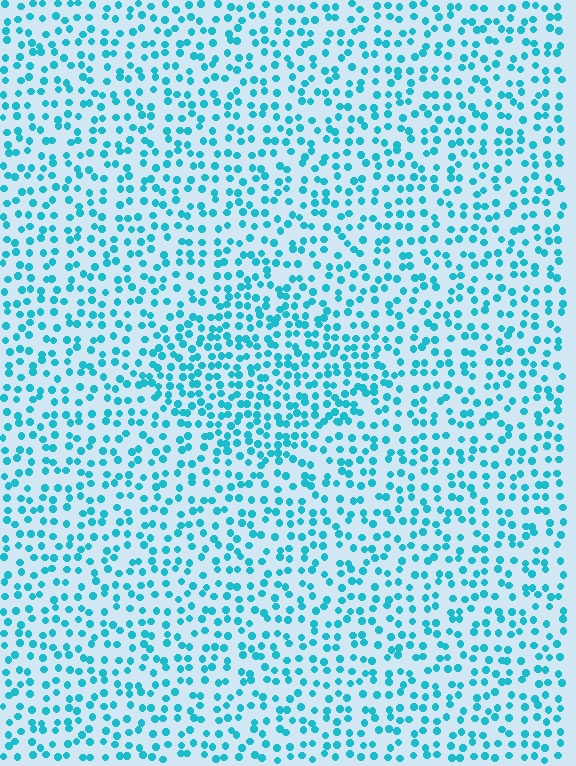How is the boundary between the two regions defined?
The boundary is defined by a change in element density (approximately 1.6x ratio). All elements are the same color, size, and shape.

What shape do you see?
I see a diamond.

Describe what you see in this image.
The image contains small cyan elements arranged at two different densities. A diamond-shaped region is visible where the elements are more densely packed than the surrounding area.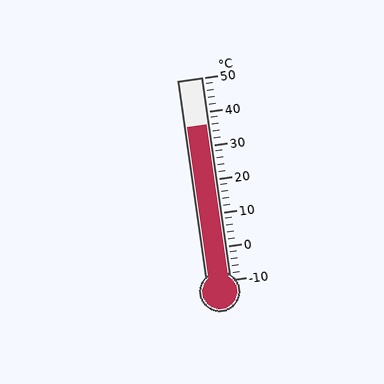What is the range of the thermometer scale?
The thermometer scale ranges from -10°C to 50°C.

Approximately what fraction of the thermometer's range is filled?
The thermometer is filled to approximately 75% of its range.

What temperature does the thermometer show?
The thermometer shows approximately 36°C.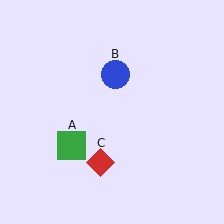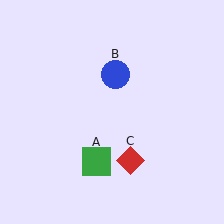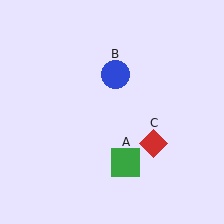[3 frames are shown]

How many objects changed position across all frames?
2 objects changed position: green square (object A), red diamond (object C).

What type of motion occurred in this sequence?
The green square (object A), red diamond (object C) rotated counterclockwise around the center of the scene.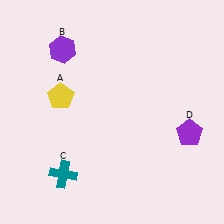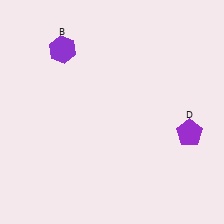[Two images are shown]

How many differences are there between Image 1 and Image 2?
There are 2 differences between the two images.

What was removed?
The teal cross (C), the yellow pentagon (A) were removed in Image 2.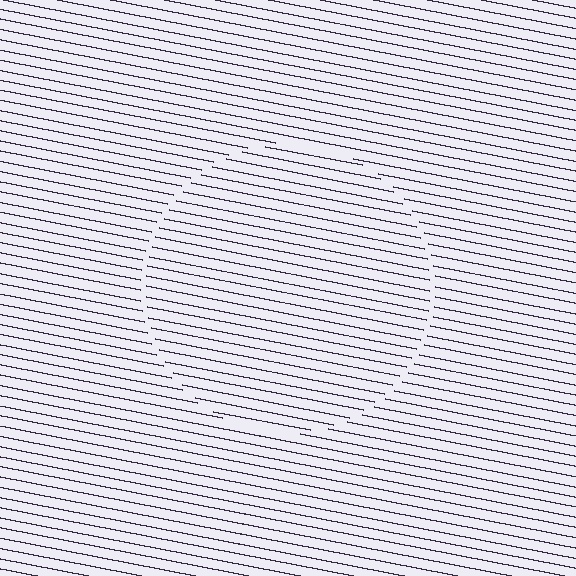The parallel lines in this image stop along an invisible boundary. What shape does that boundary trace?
An illusory circle. The interior of the shape contains the same grating, shifted by half a period — the contour is defined by the phase discontinuity where line-ends from the inner and outer gratings abut.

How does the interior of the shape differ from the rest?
The interior of the shape contains the same grating, shifted by half a period — the contour is defined by the phase discontinuity where line-ends from the inner and outer gratings abut.